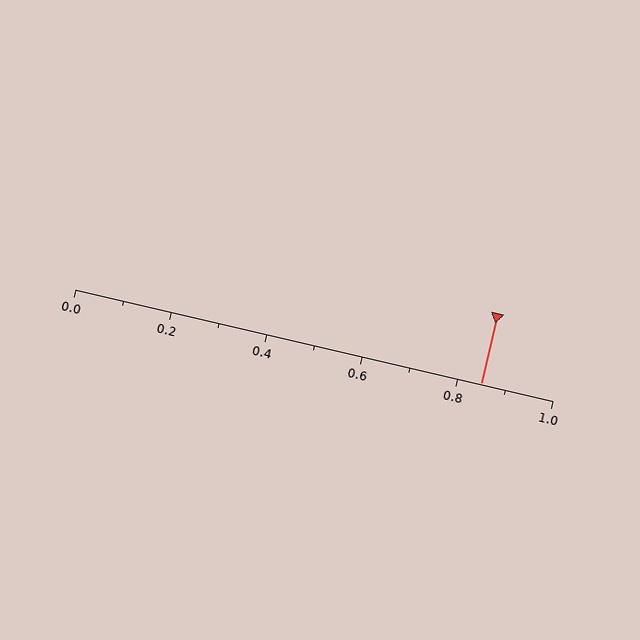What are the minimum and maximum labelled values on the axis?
The axis runs from 0.0 to 1.0.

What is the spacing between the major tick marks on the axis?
The major ticks are spaced 0.2 apart.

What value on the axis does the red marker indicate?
The marker indicates approximately 0.85.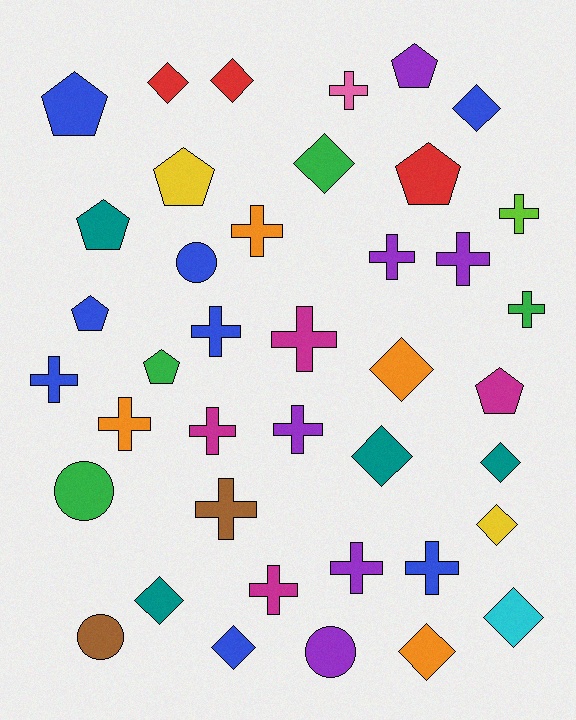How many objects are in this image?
There are 40 objects.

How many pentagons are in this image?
There are 8 pentagons.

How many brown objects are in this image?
There are 2 brown objects.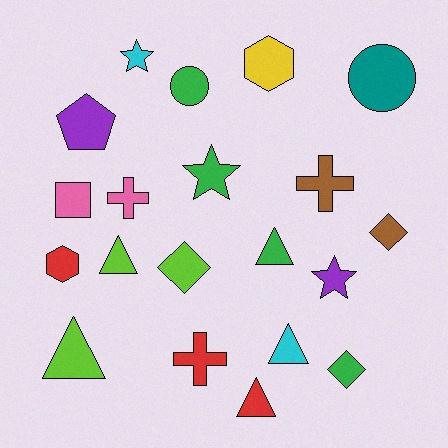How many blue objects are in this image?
There are no blue objects.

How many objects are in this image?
There are 20 objects.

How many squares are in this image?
There is 1 square.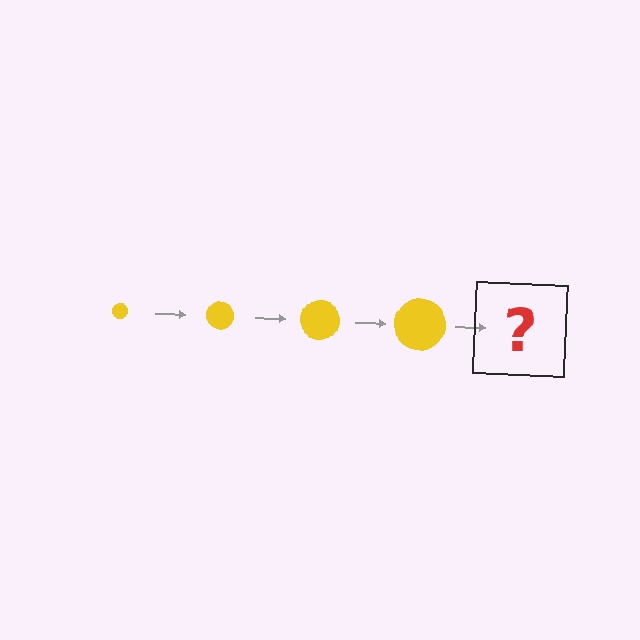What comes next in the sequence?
The next element should be a yellow circle, larger than the previous one.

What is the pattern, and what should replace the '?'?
The pattern is that the circle gets progressively larger each step. The '?' should be a yellow circle, larger than the previous one.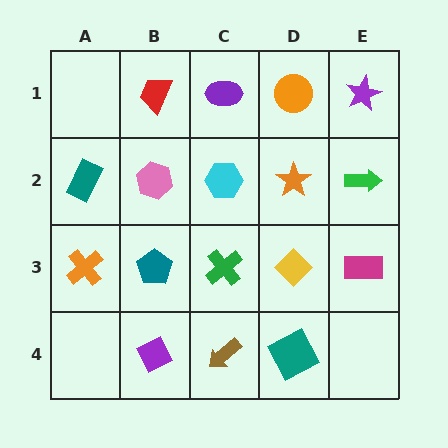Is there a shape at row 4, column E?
No, that cell is empty.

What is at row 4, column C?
A brown arrow.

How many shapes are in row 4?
3 shapes.